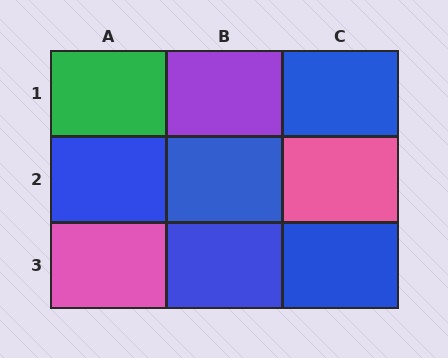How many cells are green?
1 cell is green.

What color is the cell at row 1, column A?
Green.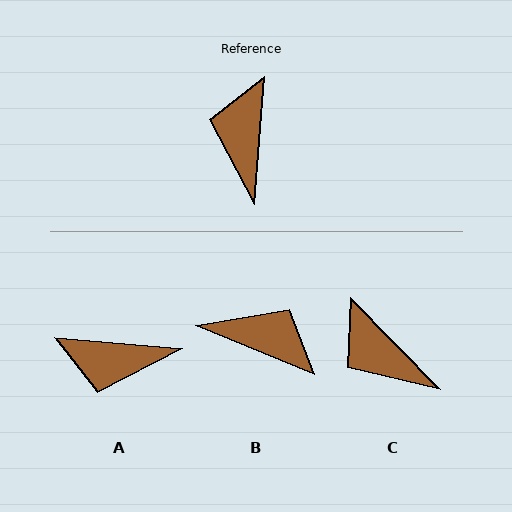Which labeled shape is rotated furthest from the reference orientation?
B, about 108 degrees away.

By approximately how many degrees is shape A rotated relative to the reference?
Approximately 90 degrees counter-clockwise.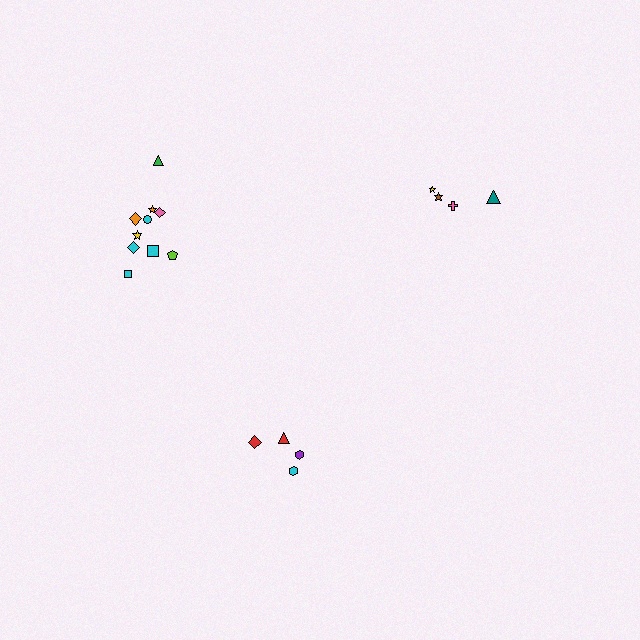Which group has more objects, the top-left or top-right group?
The top-left group.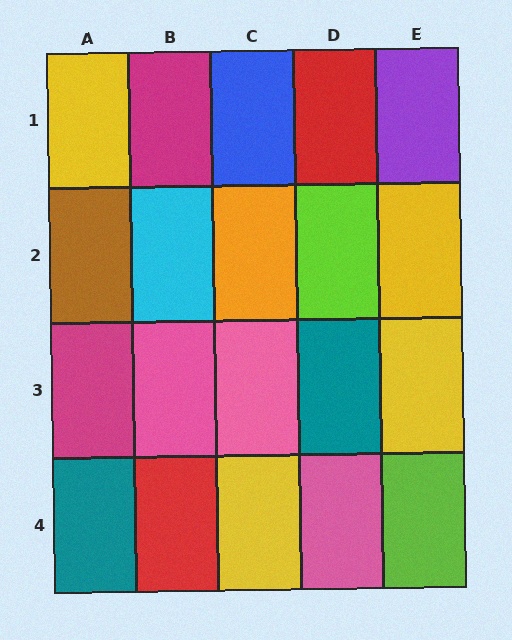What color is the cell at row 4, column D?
Pink.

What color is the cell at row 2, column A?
Brown.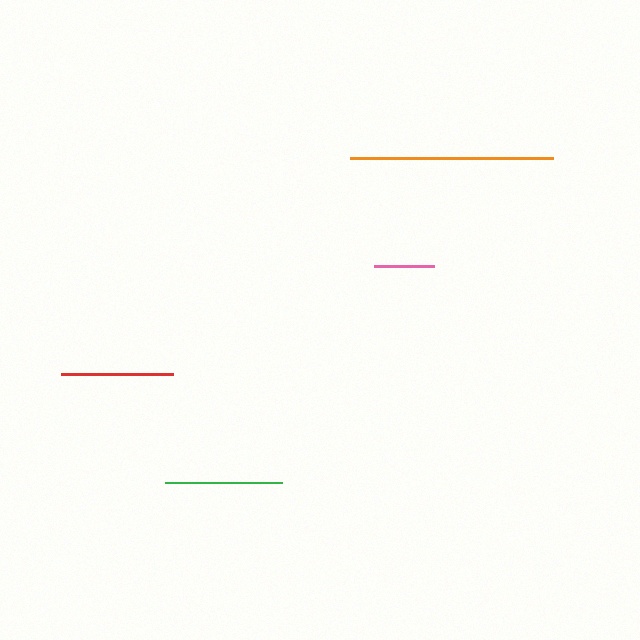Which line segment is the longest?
The orange line is the longest at approximately 203 pixels.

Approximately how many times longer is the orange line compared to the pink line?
The orange line is approximately 3.4 times the length of the pink line.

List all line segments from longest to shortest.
From longest to shortest: orange, green, red, pink.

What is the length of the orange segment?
The orange segment is approximately 203 pixels long.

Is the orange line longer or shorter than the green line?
The orange line is longer than the green line.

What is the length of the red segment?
The red segment is approximately 112 pixels long.